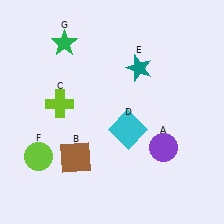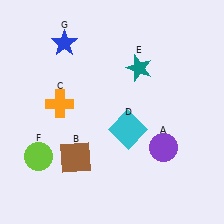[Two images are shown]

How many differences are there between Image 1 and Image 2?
There are 2 differences between the two images.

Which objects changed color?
C changed from lime to orange. G changed from green to blue.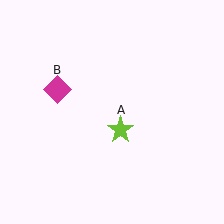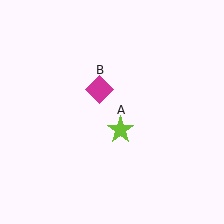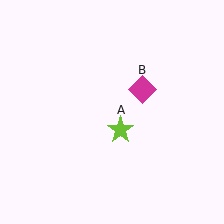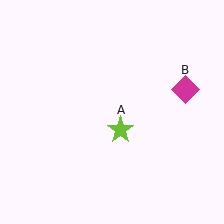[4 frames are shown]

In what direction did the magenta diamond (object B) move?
The magenta diamond (object B) moved right.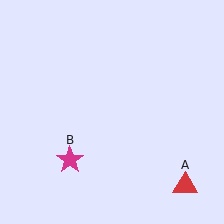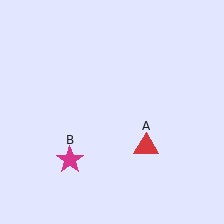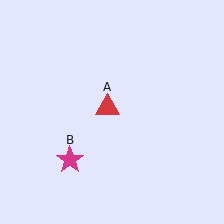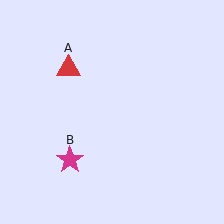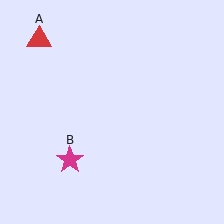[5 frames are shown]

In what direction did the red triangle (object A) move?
The red triangle (object A) moved up and to the left.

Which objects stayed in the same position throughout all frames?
Magenta star (object B) remained stationary.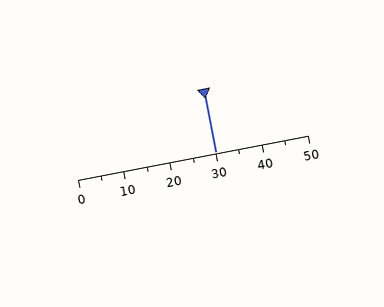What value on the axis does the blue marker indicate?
The marker indicates approximately 30.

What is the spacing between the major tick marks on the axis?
The major ticks are spaced 10 apart.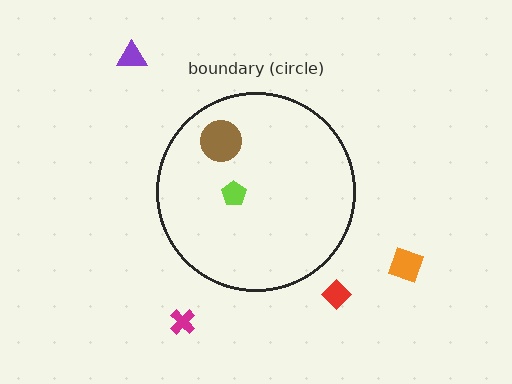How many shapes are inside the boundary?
2 inside, 4 outside.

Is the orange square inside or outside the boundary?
Outside.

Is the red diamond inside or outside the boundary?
Outside.